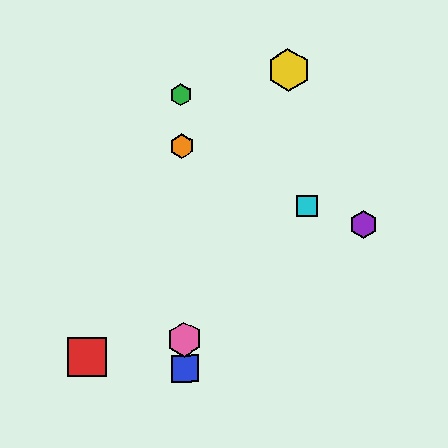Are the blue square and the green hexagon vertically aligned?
Yes, both are at x≈185.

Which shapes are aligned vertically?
The blue square, the green hexagon, the orange hexagon, the pink hexagon are aligned vertically.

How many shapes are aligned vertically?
4 shapes (the blue square, the green hexagon, the orange hexagon, the pink hexagon) are aligned vertically.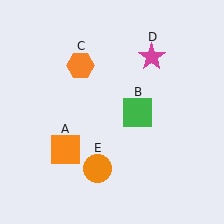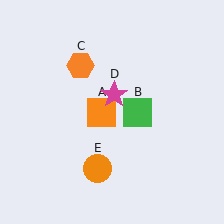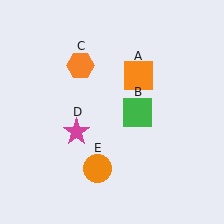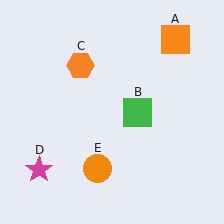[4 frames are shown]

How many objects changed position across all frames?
2 objects changed position: orange square (object A), magenta star (object D).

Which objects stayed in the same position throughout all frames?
Green square (object B) and orange hexagon (object C) and orange circle (object E) remained stationary.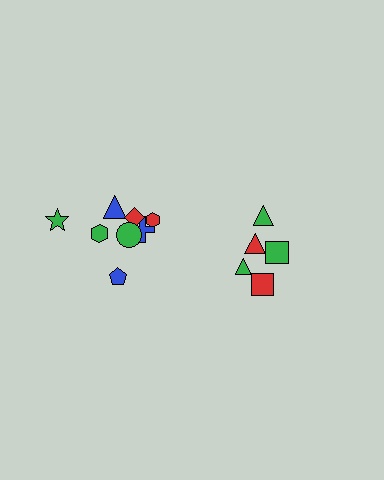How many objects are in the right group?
There are 5 objects.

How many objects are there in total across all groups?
There are 13 objects.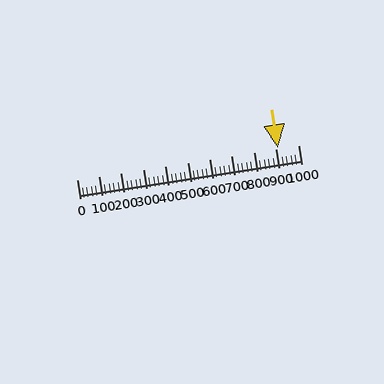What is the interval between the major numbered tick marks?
The major tick marks are spaced 100 units apart.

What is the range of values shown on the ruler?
The ruler shows values from 0 to 1000.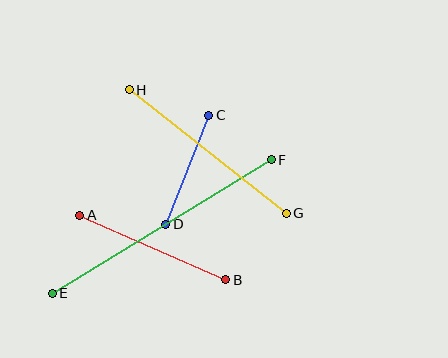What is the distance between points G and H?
The distance is approximately 200 pixels.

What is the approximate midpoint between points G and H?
The midpoint is at approximately (208, 152) pixels.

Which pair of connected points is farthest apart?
Points E and F are farthest apart.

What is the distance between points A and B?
The distance is approximately 159 pixels.